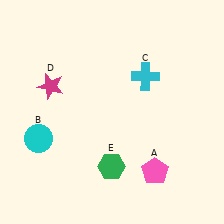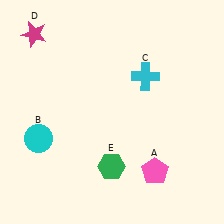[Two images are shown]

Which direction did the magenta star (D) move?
The magenta star (D) moved up.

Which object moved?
The magenta star (D) moved up.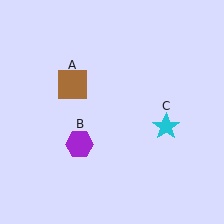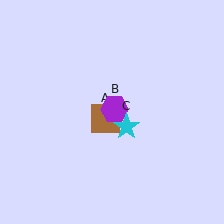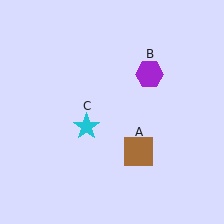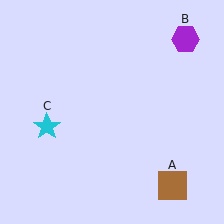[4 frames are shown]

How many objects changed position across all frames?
3 objects changed position: brown square (object A), purple hexagon (object B), cyan star (object C).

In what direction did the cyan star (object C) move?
The cyan star (object C) moved left.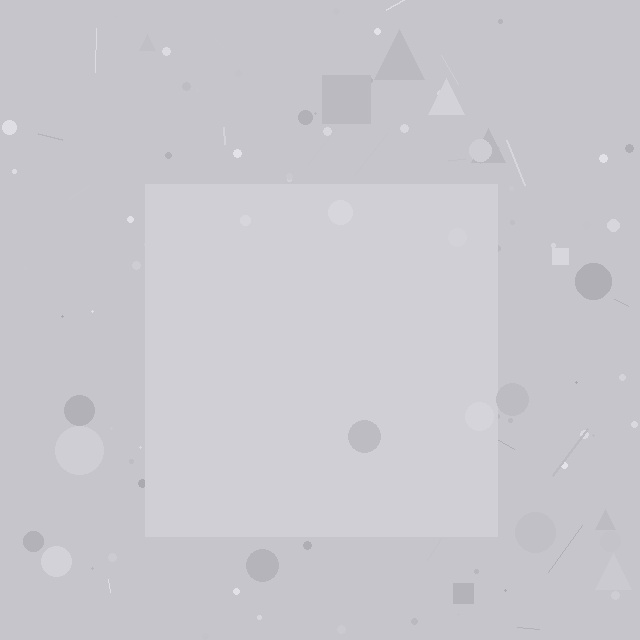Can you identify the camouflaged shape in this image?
The camouflaged shape is a square.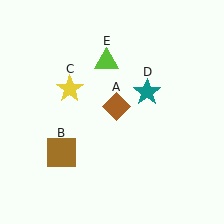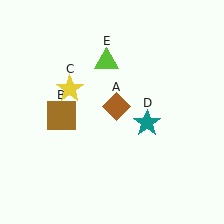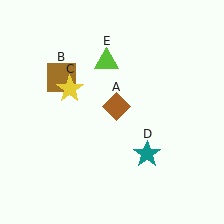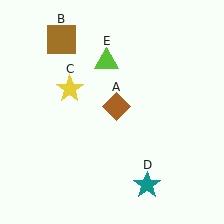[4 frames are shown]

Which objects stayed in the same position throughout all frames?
Brown diamond (object A) and yellow star (object C) and lime triangle (object E) remained stationary.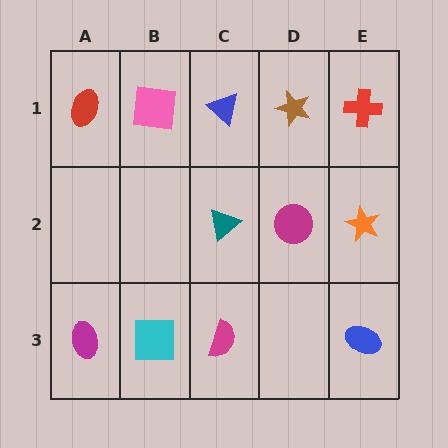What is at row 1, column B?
A pink square.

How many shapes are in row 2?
3 shapes.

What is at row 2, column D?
A magenta circle.